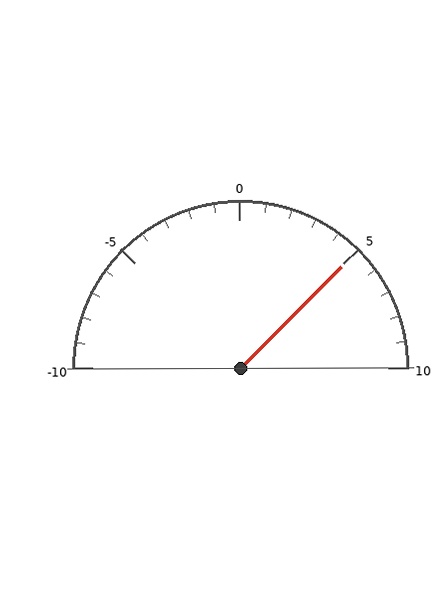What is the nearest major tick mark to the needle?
The nearest major tick mark is 5.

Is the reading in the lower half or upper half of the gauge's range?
The reading is in the upper half of the range (-10 to 10).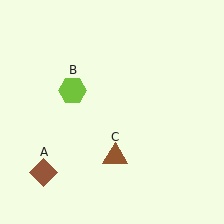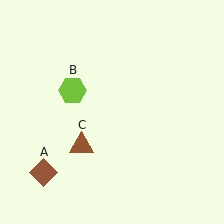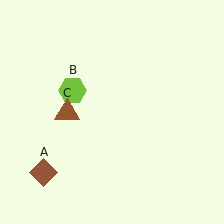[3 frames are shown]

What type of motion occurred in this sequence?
The brown triangle (object C) rotated clockwise around the center of the scene.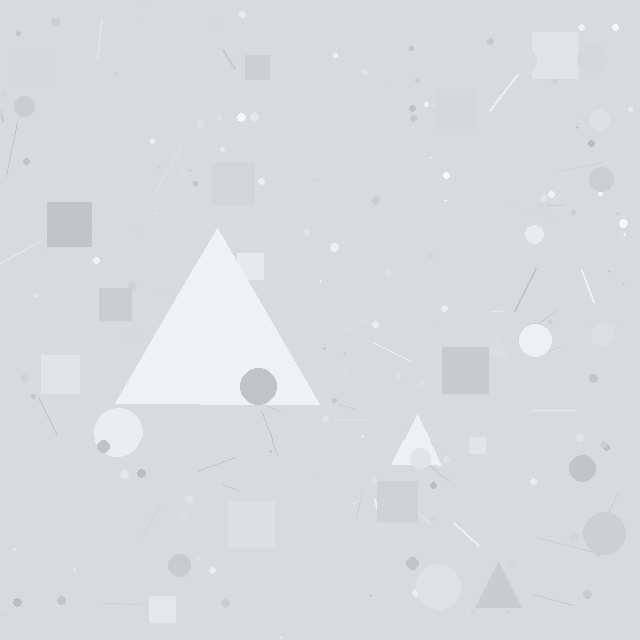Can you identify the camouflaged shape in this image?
The camouflaged shape is a triangle.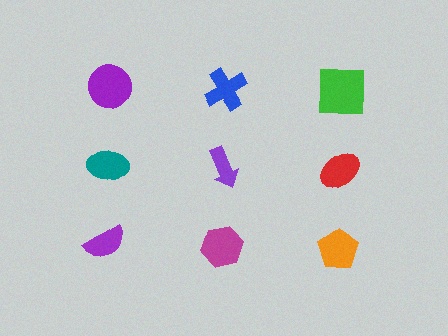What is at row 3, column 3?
An orange pentagon.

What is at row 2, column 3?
A red ellipse.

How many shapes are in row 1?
3 shapes.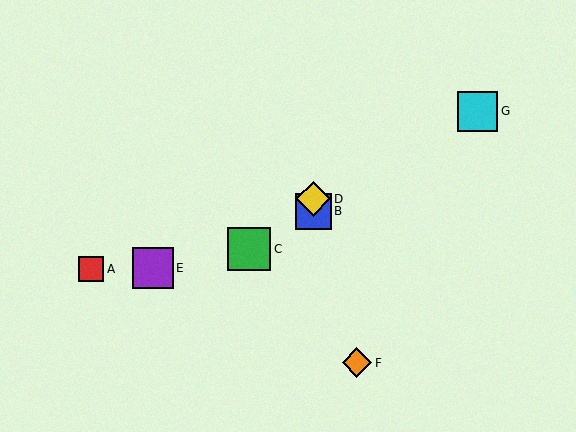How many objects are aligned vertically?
2 objects (B, D) are aligned vertically.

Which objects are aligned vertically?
Objects B, D are aligned vertically.